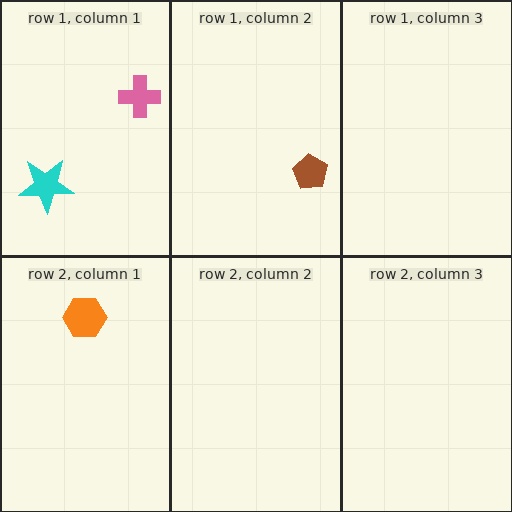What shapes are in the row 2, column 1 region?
The orange hexagon.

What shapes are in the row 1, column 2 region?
The brown pentagon.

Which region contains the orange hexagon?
The row 2, column 1 region.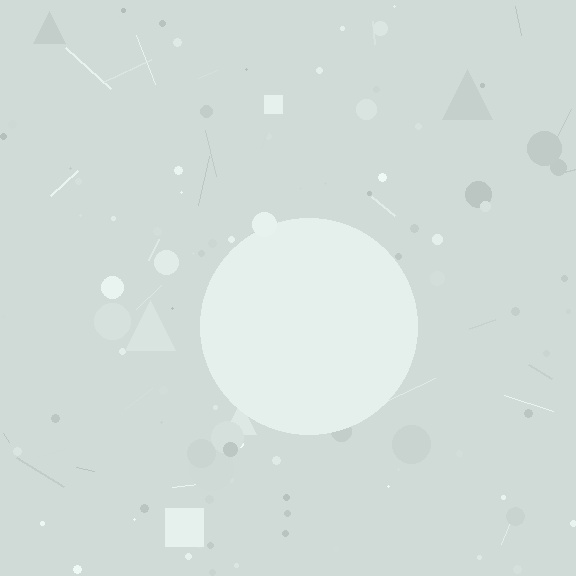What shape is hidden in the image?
A circle is hidden in the image.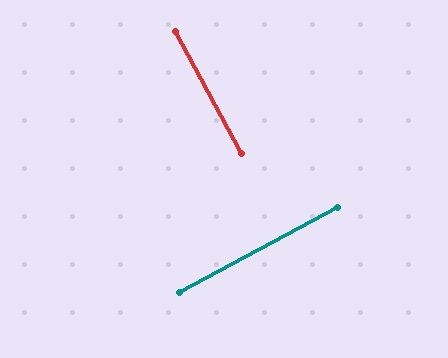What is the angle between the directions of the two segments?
Approximately 90 degrees.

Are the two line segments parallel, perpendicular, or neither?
Perpendicular — they meet at approximately 90°.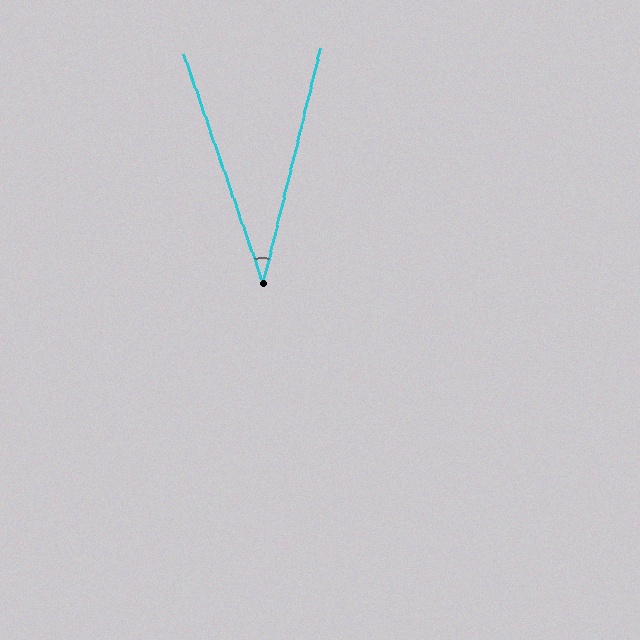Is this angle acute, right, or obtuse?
It is acute.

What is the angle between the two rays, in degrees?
Approximately 33 degrees.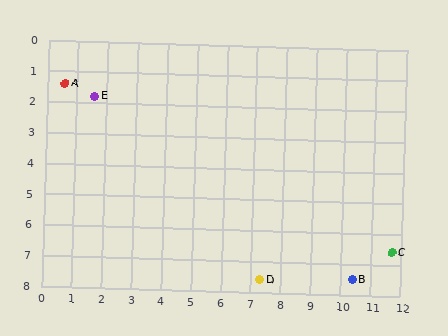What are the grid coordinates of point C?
Point C is at approximately (11.7, 6.6).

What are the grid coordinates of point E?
Point E is at approximately (1.6, 1.8).